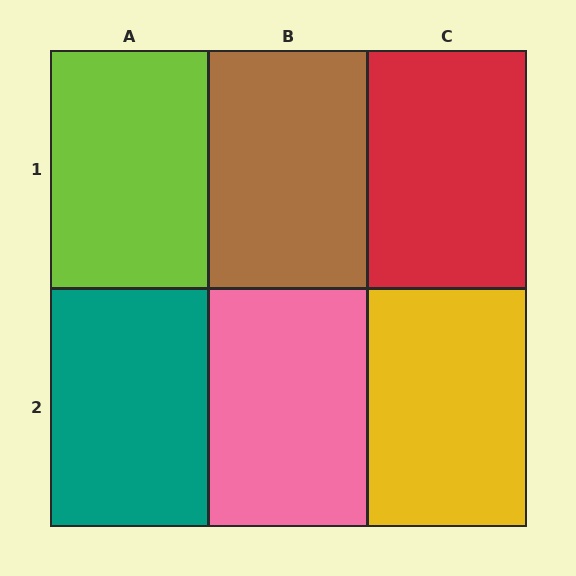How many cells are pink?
1 cell is pink.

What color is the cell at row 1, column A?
Lime.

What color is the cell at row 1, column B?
Brown.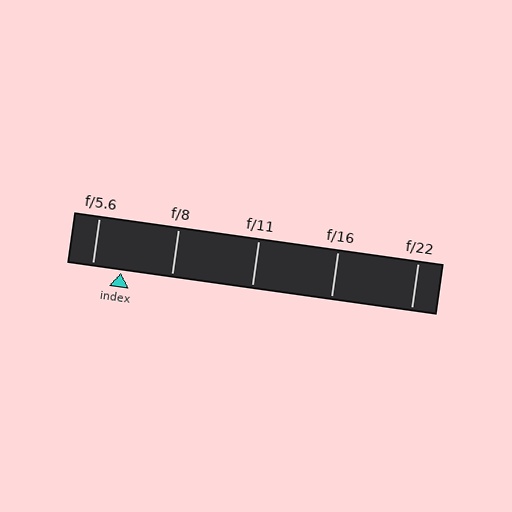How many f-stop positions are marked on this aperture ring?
There are 5 f-stop positions marked.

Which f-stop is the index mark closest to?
The index mark is closest to f/5.6.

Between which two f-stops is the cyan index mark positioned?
The index mark is between f/5.6 and f/8.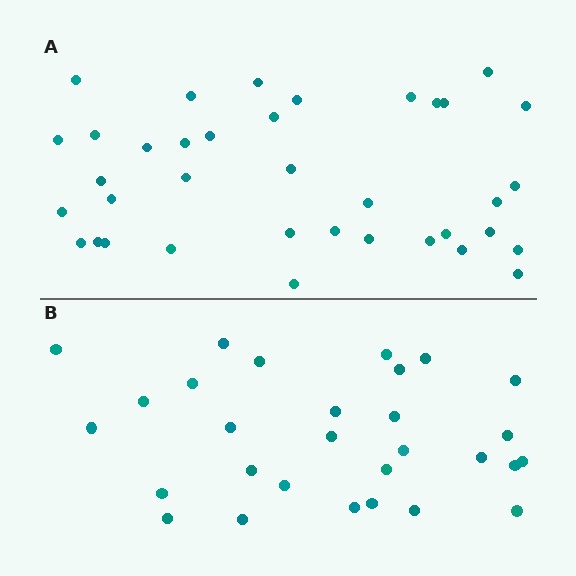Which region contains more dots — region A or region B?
Region A (the top region) has more dots.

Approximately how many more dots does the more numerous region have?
Region A has roughly 8 or so more dots than region B.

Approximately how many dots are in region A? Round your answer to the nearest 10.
About 40 dots. (The exact count is 37, which rounds to 40.)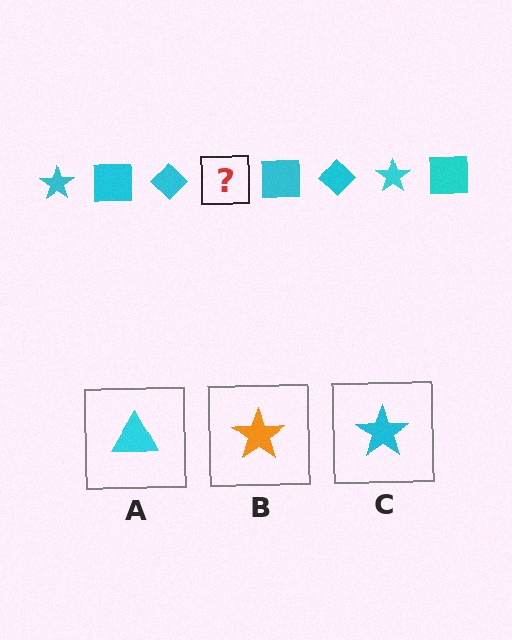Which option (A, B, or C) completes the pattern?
C.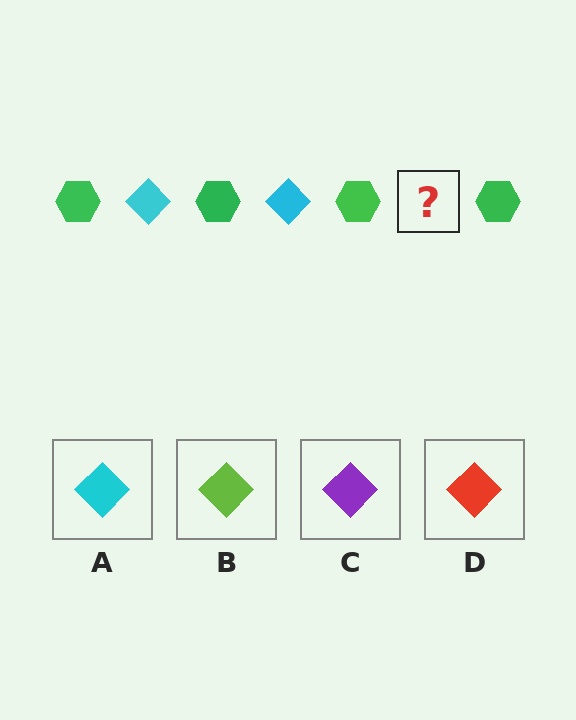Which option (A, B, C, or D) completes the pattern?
A.